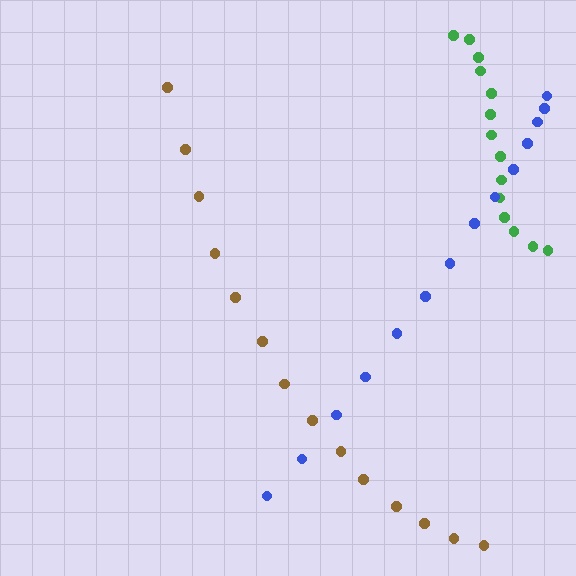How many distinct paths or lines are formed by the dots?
There are 3 distinct paths.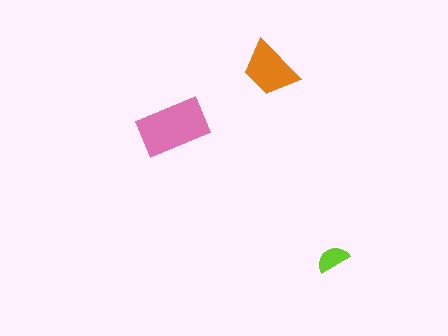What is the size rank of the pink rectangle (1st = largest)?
1st.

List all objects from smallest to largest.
The lime semicircle, the orange trapezoid, the pink rectangle.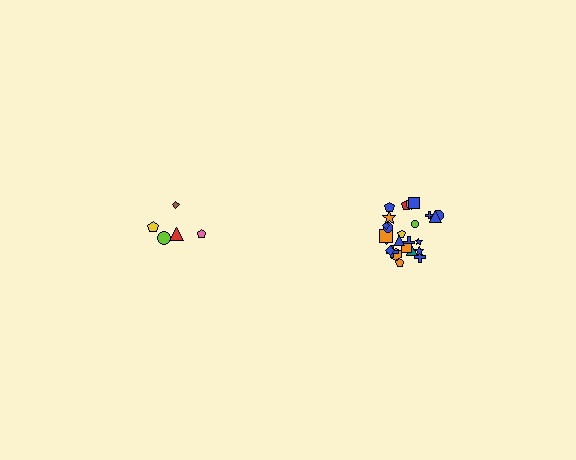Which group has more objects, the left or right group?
The right group.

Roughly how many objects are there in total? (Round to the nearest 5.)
Roughly 30 objects in total.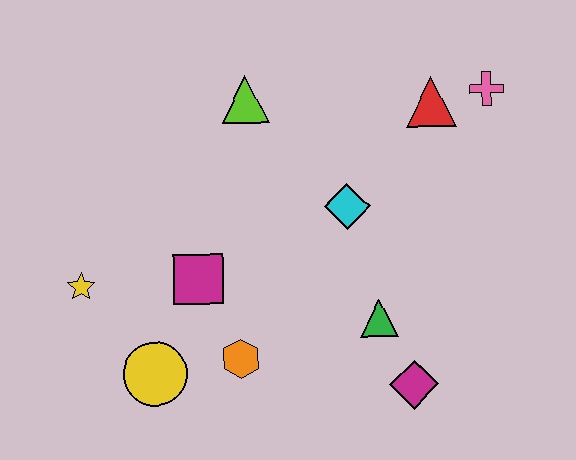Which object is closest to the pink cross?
The red triangle is closest to the pink cross.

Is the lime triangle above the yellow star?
Yes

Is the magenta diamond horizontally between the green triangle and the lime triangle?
No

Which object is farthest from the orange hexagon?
The pink cross is farthest from the orange hexagon.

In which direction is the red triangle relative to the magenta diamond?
The red triangle is above the magenta diamond.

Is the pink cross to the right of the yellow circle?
Yes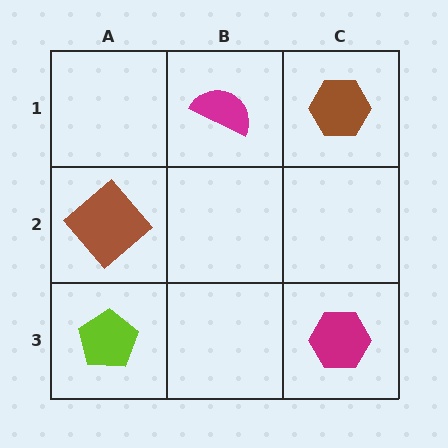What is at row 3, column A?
A lime pentagon.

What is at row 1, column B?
A magenta semicircle.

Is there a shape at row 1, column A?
No, that cell is empty.